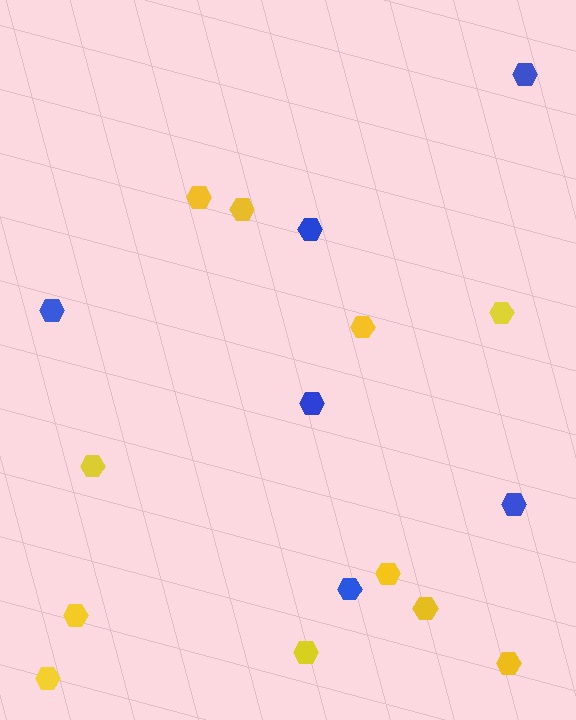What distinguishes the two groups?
There are 2 groups: one group of blue hexagons (6) and one group of yellow hexagons (11).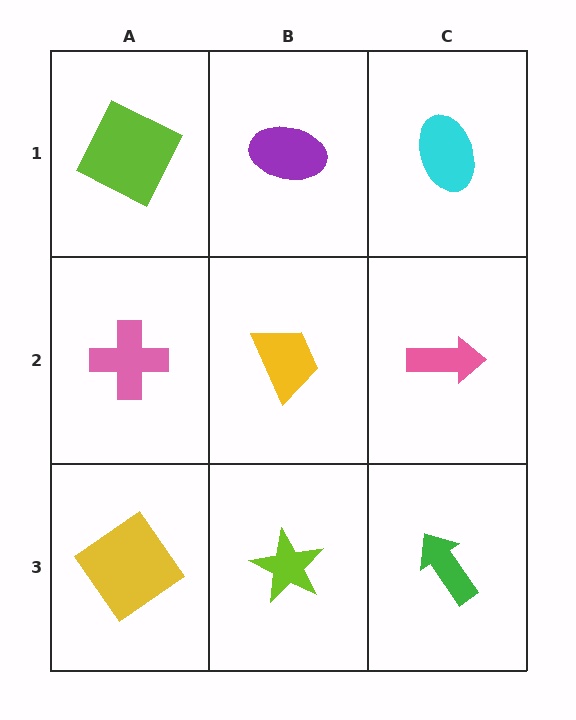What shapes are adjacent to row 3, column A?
A pink cross (row 2, column A), a lime star (row 3, column B).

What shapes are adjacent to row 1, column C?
A pink arrow (row 2, column C), a purple ellipse (row 1, column B).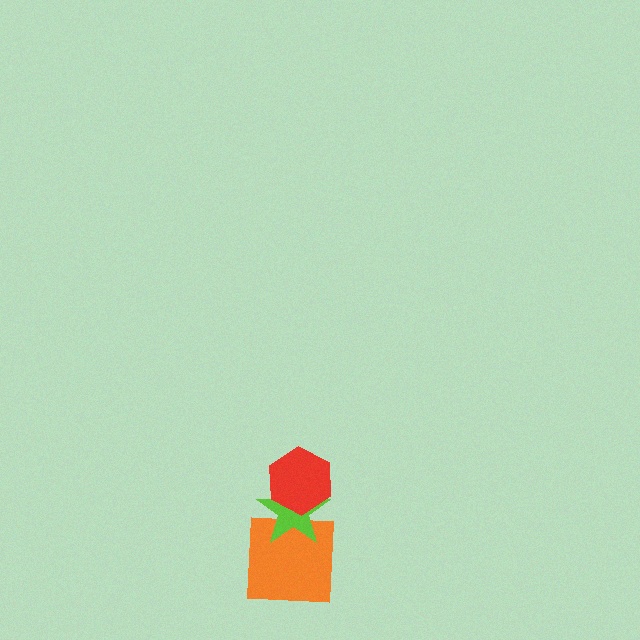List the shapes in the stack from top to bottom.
From top to bottom: the red hexagon, the lime star, the orange square.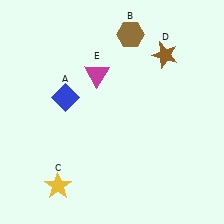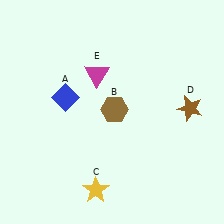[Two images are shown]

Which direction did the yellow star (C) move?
The yellow star (C) moved right.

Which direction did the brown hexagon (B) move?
The brown hexagon (B) moved down.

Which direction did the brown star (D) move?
The brown star (D) moved down.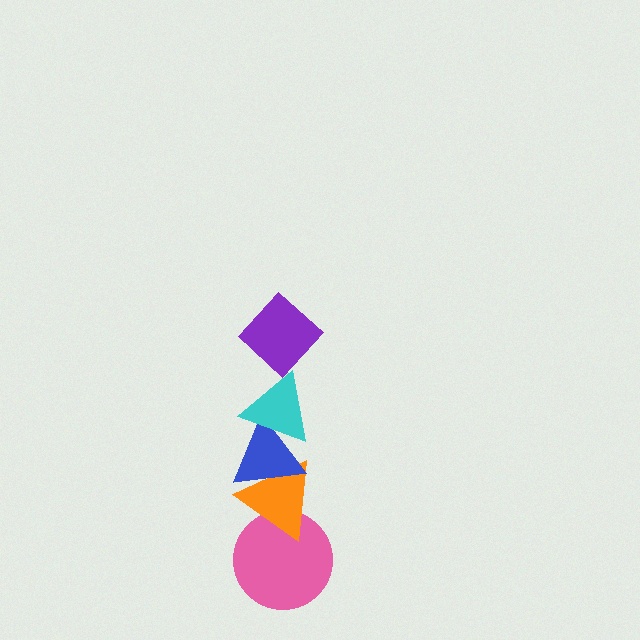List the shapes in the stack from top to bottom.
From top to bottom: the purple diamond, the cyan triangle, the blue triangle, the orange triangle, the pink circle.